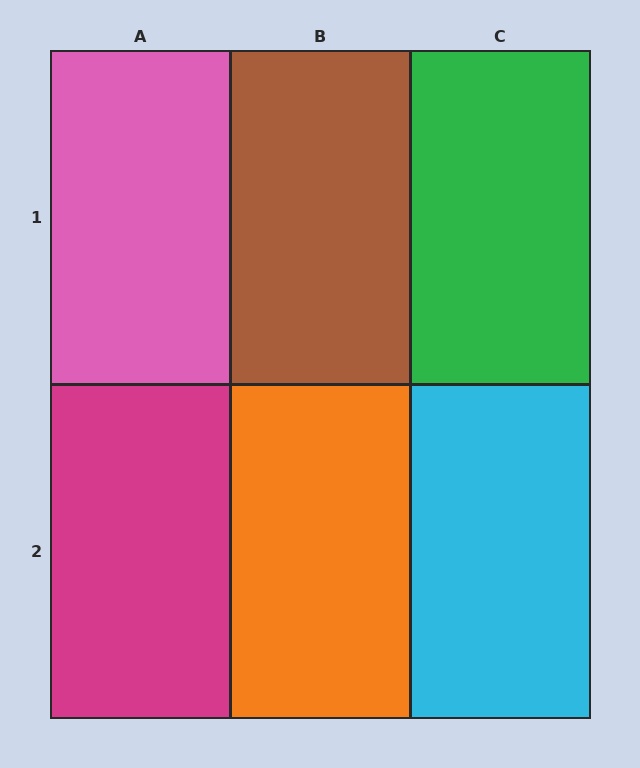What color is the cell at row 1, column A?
Pink.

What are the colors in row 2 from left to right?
Magenta, orange, cyan.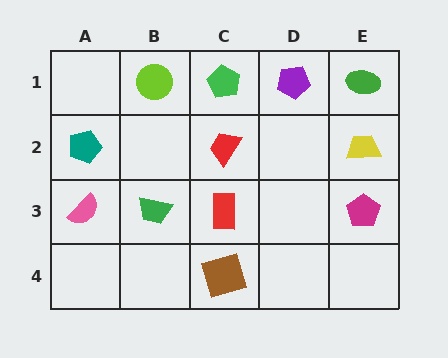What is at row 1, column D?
A purple pentagon.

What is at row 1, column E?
A green ellipse.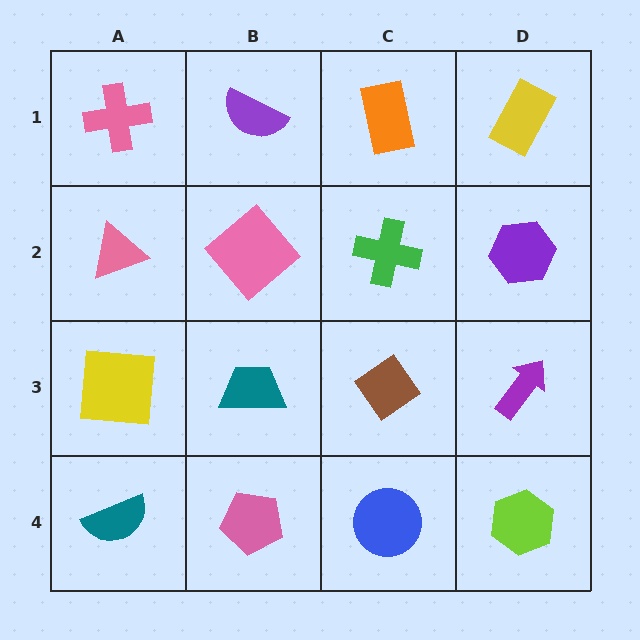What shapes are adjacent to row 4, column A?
A yellow square (row 3, column A), a pink pentagon (row 4, column B).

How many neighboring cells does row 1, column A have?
2.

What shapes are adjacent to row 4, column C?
A brown diamond (row 3, column C), a pink pentagon (row 4, column B), a lime hexagon (row 4, column D).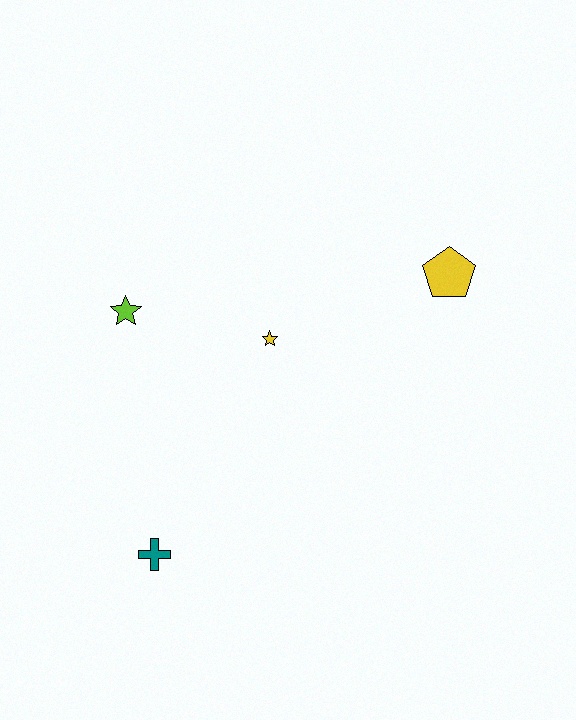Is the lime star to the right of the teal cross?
No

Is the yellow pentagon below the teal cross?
No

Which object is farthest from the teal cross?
The yellow pentagon is farthest from the teal cross.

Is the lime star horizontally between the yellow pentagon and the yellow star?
No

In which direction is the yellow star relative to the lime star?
The yellow star is to the right of the lime star.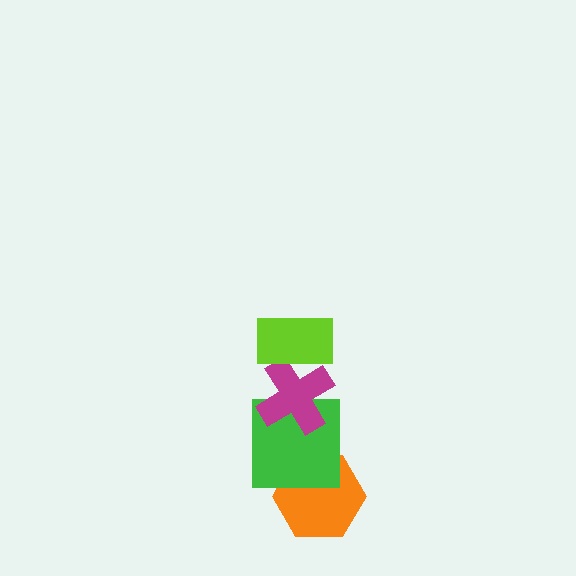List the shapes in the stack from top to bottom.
From top to bottom: the lime rectangle, the magenta cross, the green square, the orange hexagon.